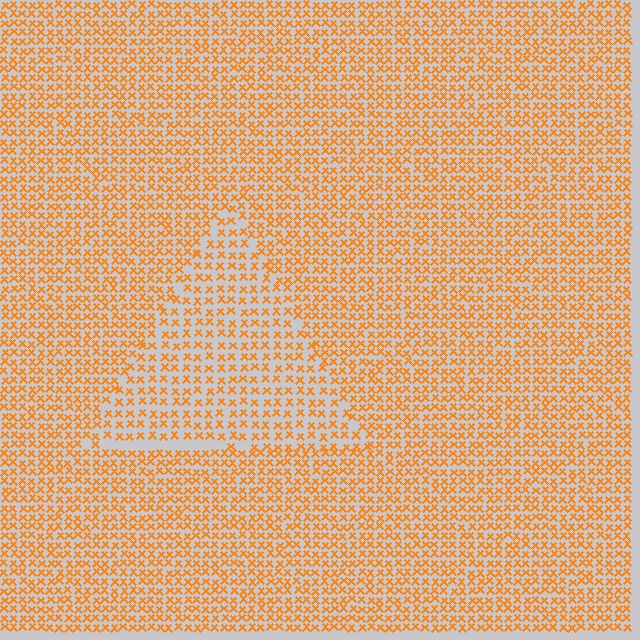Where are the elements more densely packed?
The elements are more densely packed outside the triangle boundary.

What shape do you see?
I see a triangle.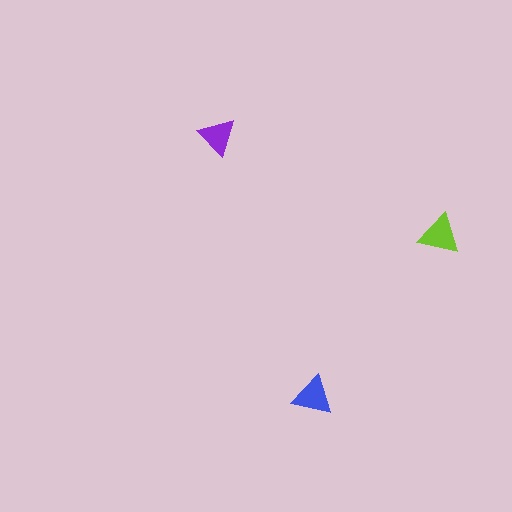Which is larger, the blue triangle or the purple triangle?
The blue one.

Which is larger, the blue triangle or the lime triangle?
The lime one.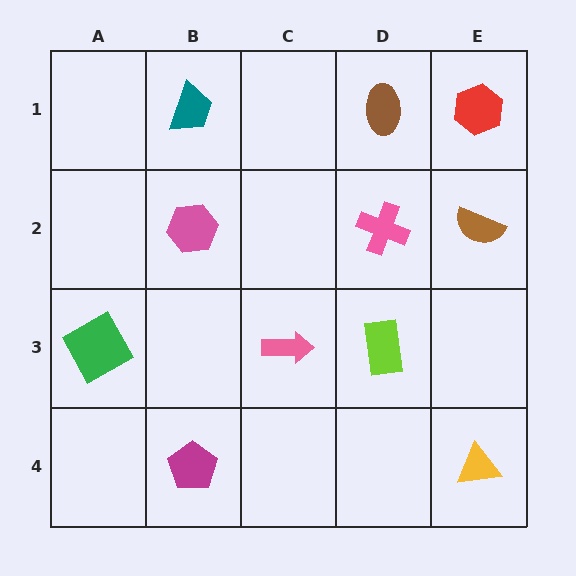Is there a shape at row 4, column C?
No, that cell is empty.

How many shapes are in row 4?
2 shapes.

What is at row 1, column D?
A brown ellipse.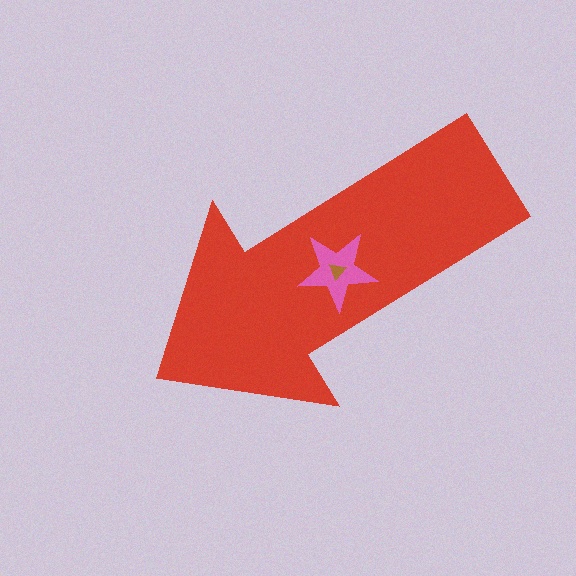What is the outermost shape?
The red arrow.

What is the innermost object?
The brown triangle.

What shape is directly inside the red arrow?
The pink star.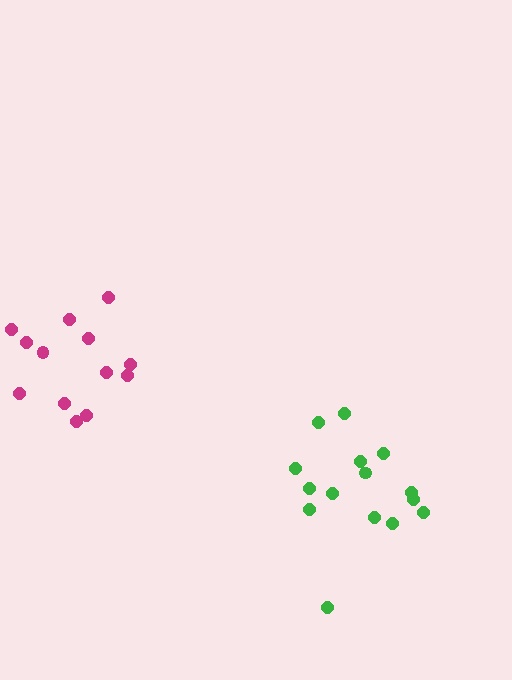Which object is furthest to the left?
The magenta cluster is leftmost.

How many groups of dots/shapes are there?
There are 2 groups.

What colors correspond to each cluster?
The clusters are colored: magenta, green.